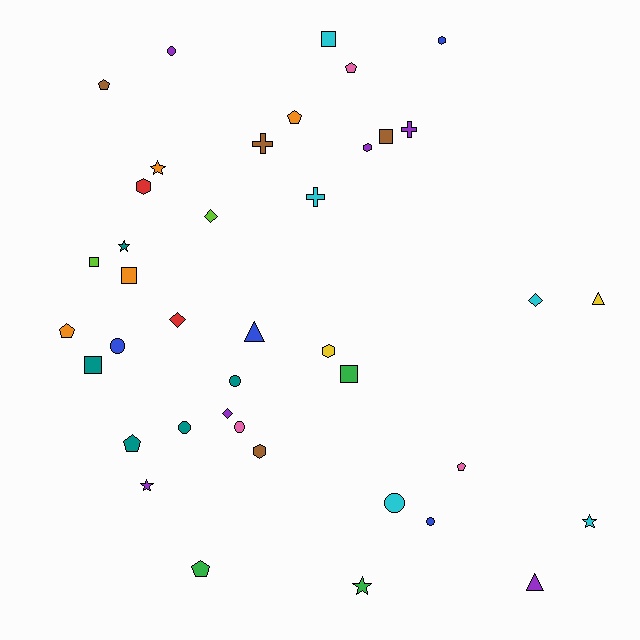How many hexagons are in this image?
There are 5 hexagons.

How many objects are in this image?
There are 40 objects.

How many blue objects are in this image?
There are 4 blue objects.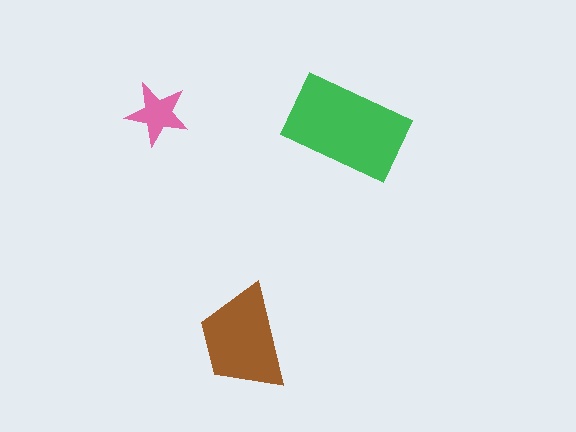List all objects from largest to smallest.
The green rectangle, the brown trapezoid, the pink star.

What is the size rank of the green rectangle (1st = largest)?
1st.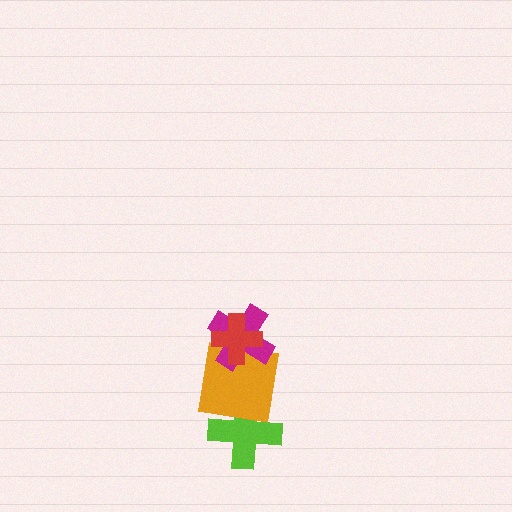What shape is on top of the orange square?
The magenta cross is on top of the orange square.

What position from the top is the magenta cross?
The magenta cross is 2nd from the top.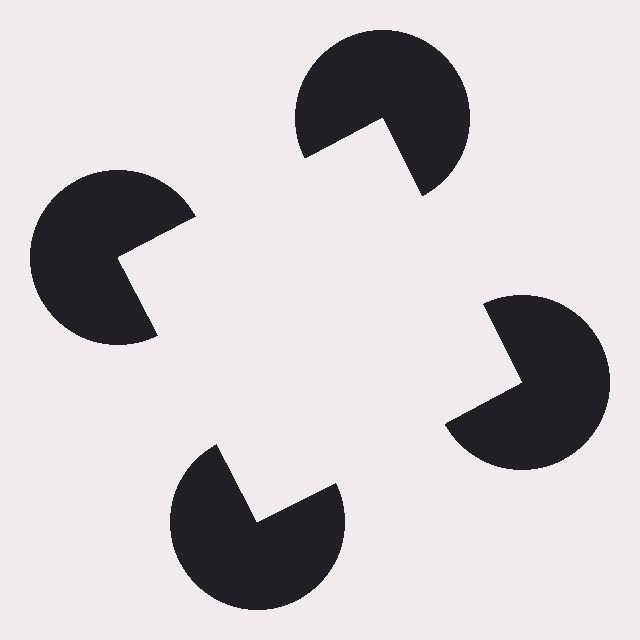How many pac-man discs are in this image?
There are 4 — one at each vertex of the illusory square.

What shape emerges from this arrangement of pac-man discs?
An illusory square — its edges are inferred from the aligned wedge cuts in the pac-man discs, not physically drawn.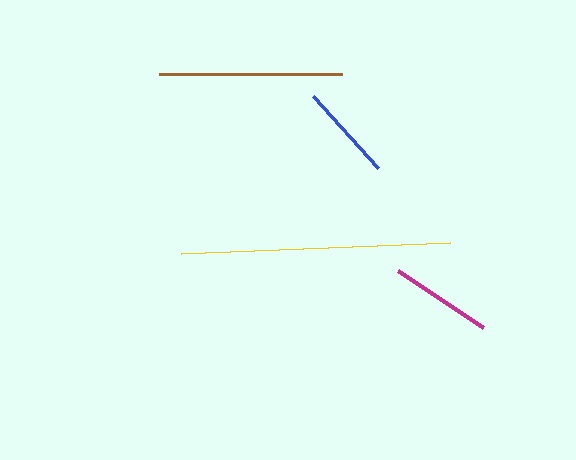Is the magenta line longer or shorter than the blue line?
The magenta line is longer than the blue line.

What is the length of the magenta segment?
The magenta segment is approximately 102 pixels long.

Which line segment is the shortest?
The blue line is the shortest at approximately 97 pixels.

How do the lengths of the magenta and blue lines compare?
The magenta and blue lines are approximately the same length.